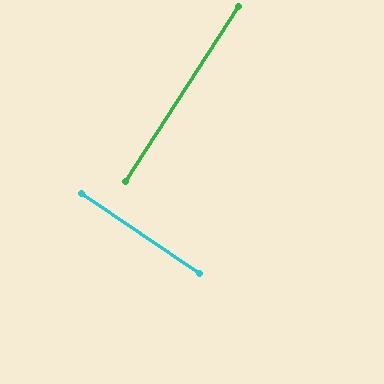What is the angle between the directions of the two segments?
Approximately 89 degrees.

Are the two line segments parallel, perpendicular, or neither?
Perpendicular — they meet at approximately 89°.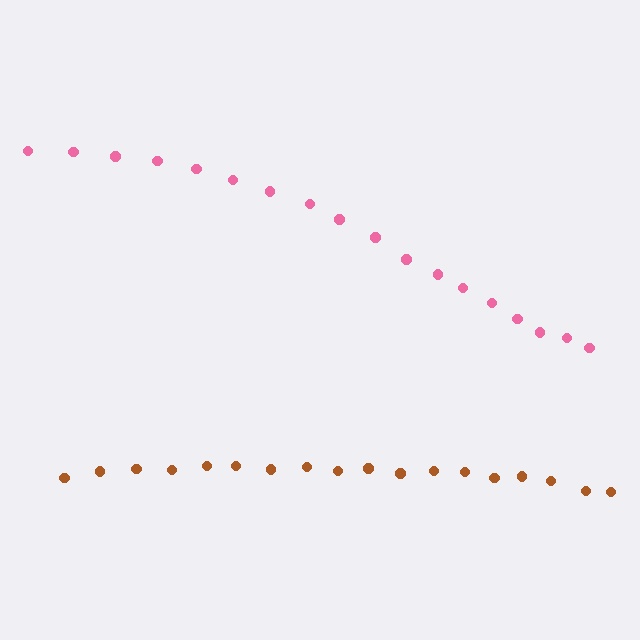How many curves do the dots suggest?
There are 2 distinct paths.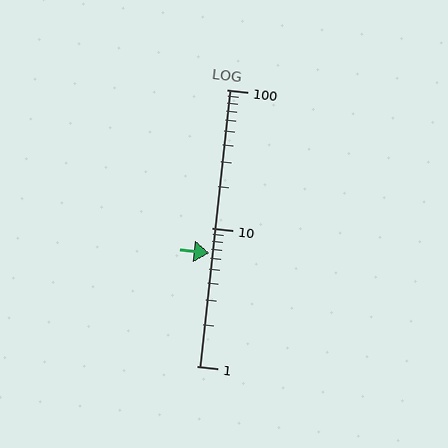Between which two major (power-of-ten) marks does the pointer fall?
The pointer is between 1 and 10.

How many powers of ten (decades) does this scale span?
The scale spans 2 decades, from 1 to 100.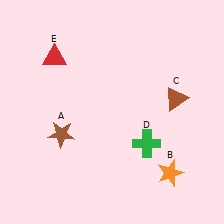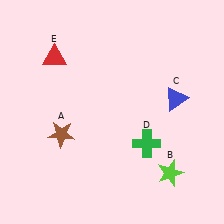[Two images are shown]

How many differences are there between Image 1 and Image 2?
There are 2 differences between the two images.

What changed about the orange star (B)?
In Image 1, B is orange. In Image 2, it changed to lime.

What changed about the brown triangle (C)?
In Image 1, C is brown. In Image 2, it changed to blue.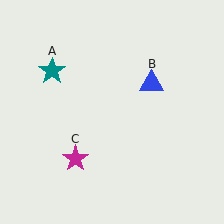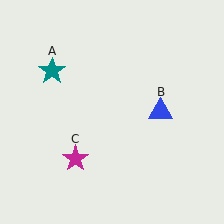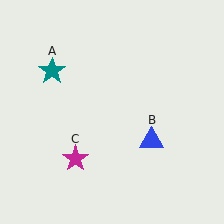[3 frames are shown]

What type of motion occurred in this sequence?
The blue triangle (object B) rotated clockwise around the center of the scene.